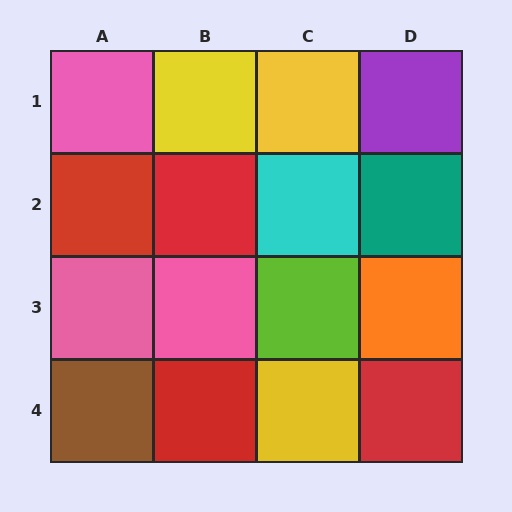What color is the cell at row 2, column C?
Cyan.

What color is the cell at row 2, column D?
Teal.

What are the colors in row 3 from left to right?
Pink, pink, lime, orange.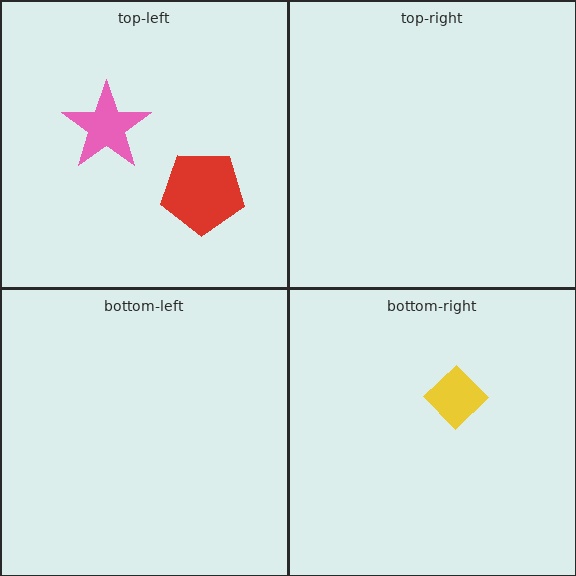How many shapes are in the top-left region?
2.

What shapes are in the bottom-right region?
The yellow diamond.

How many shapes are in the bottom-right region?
1.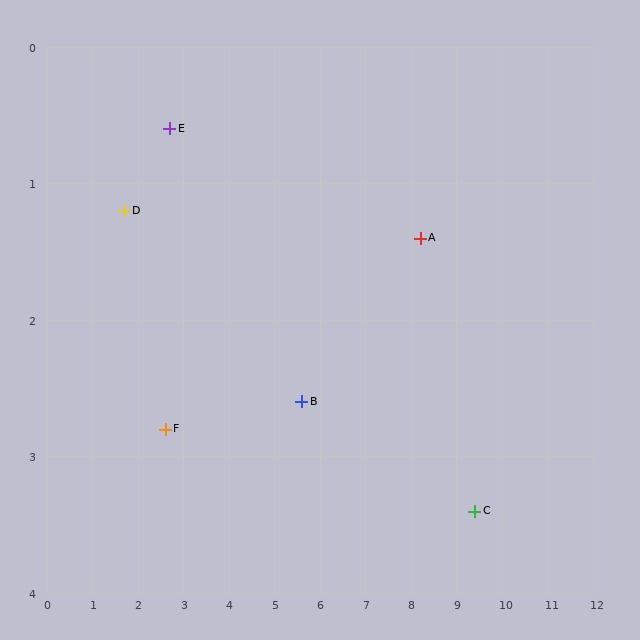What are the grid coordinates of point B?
Point B is at approximately (5.6, 2.6).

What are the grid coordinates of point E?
Point E is at approximately (2.7, 0.6).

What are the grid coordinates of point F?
Point F is at approximately (2.6, 2.8).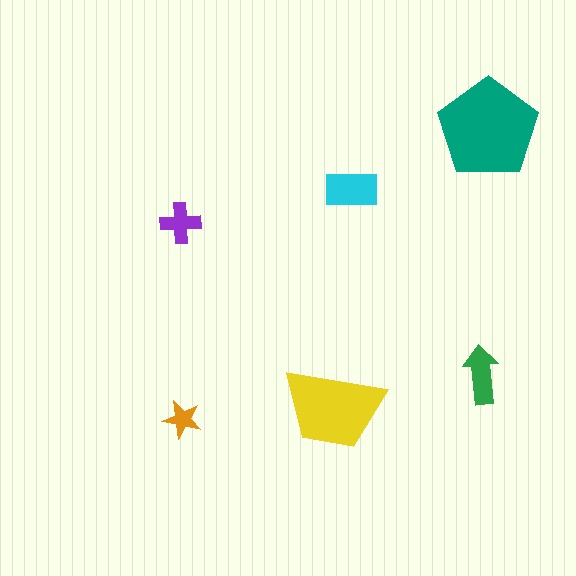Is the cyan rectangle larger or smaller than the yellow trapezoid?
Smaller.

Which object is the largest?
The teal pentagon.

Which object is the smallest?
The orange star.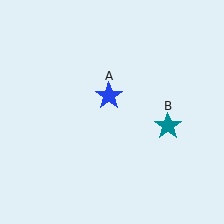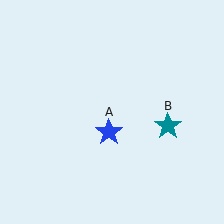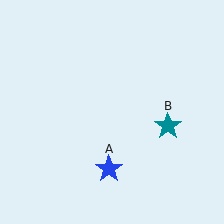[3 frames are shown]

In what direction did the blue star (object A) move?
The blue star (object A) moved down.